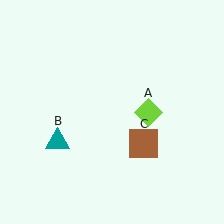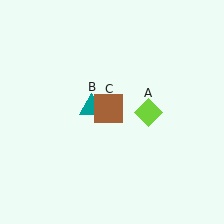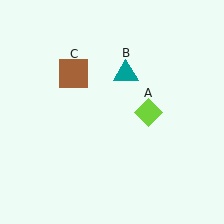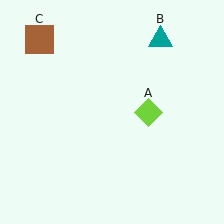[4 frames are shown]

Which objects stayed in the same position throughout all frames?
Lime diamond (object A) remained stationary.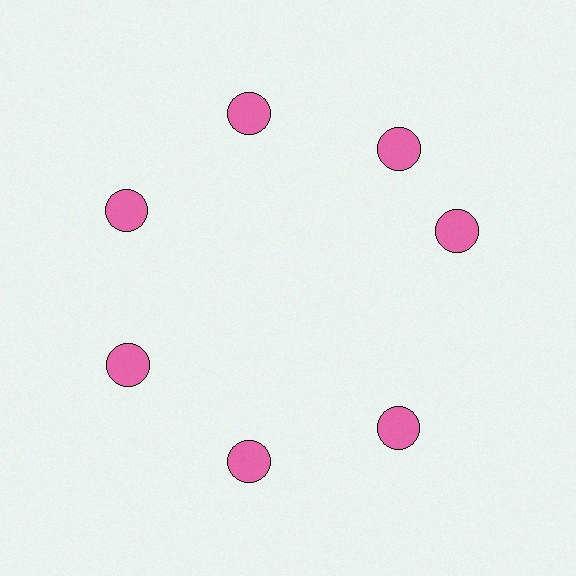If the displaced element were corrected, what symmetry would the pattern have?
It would have 7-fold rotational symmetry — the pattern would map onto itself every 51 degrees.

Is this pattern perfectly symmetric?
No. The 7 pink circles are arranged in a ring, but one element near the 3 o'clock position is rotated out of alignment along the ring, breaking the 7-fold rotational symmetry.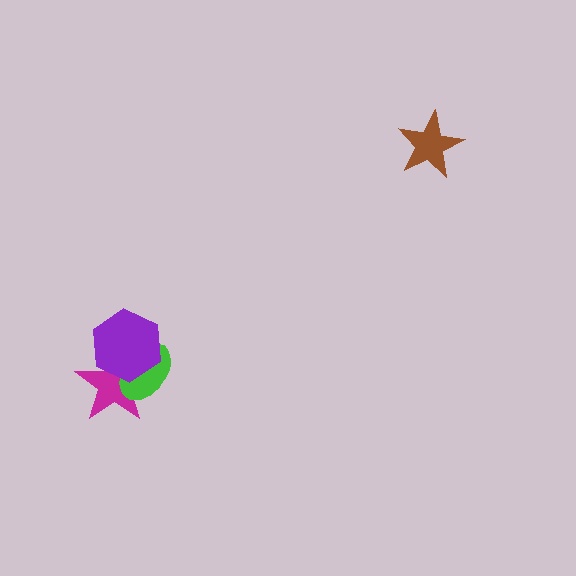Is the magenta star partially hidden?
Yes, it is partially covered by another shape.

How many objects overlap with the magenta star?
2 objects overlap with the magenta star.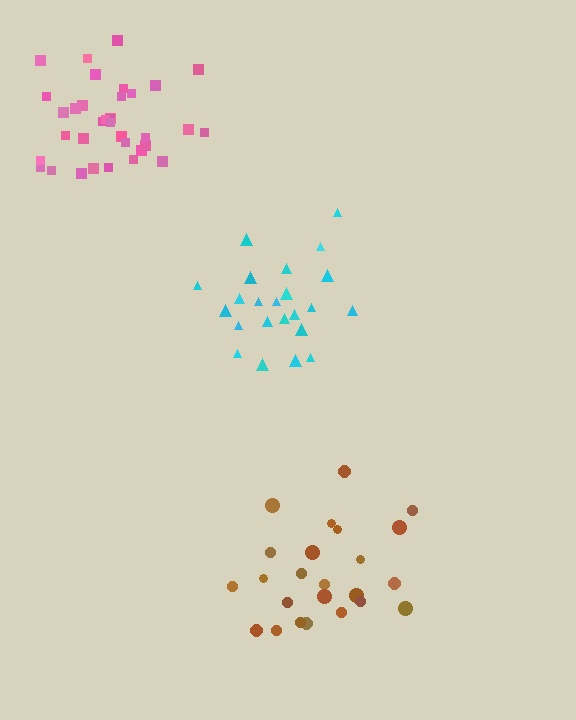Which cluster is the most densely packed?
Pink.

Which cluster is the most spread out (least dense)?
Cyan.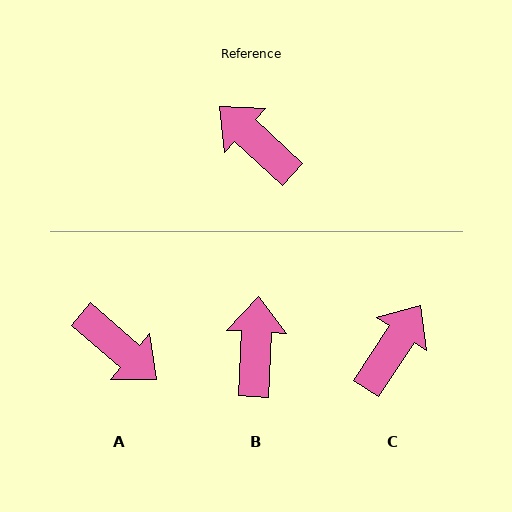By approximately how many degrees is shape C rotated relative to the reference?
Approximately 80 degrees clockwise.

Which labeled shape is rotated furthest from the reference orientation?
A, about 178 degrees away.